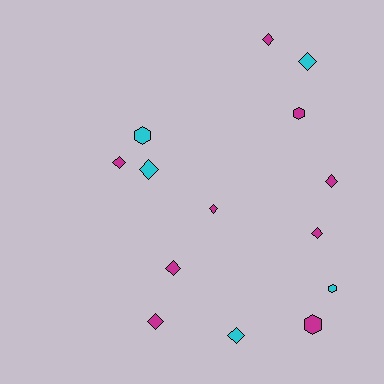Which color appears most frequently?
Magenta, with 9 objects.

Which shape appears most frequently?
Diamond, with 10 objects.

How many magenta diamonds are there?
There are 7 magenta diamonds.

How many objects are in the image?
There are 14 objects.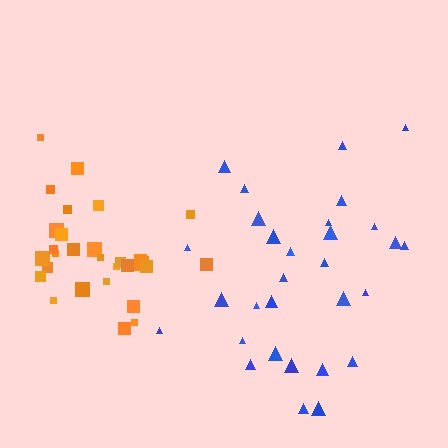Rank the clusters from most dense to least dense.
orange, blue.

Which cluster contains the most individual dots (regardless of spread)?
Blue (30).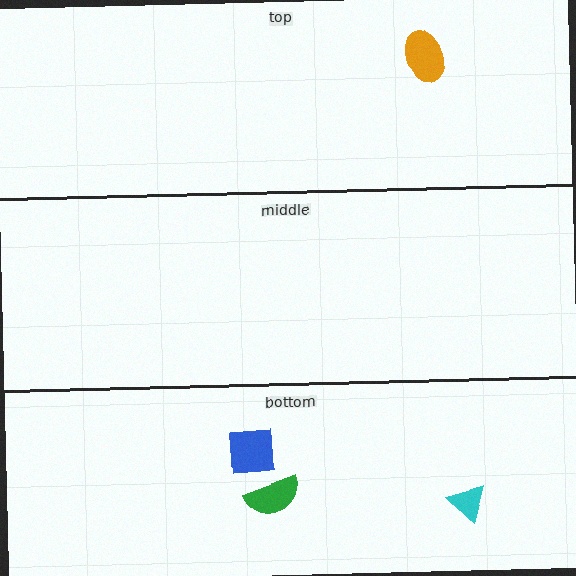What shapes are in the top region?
The orange ellipse.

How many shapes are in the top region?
1.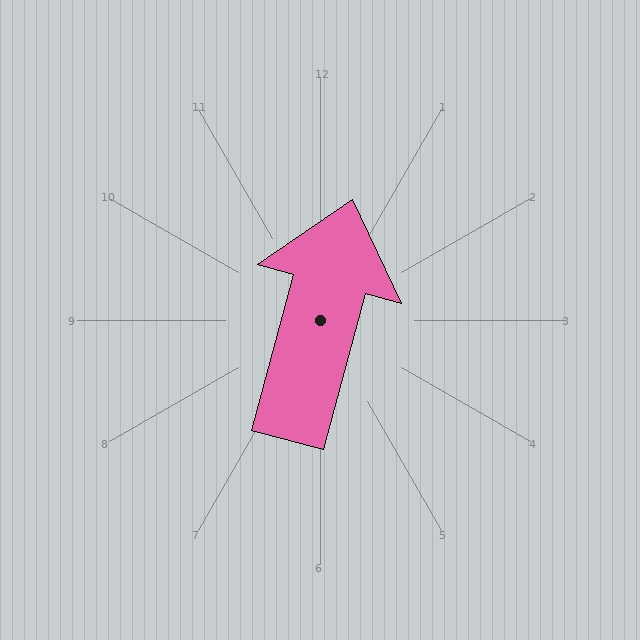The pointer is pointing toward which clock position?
Roughly 1 o'clock.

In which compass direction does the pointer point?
North.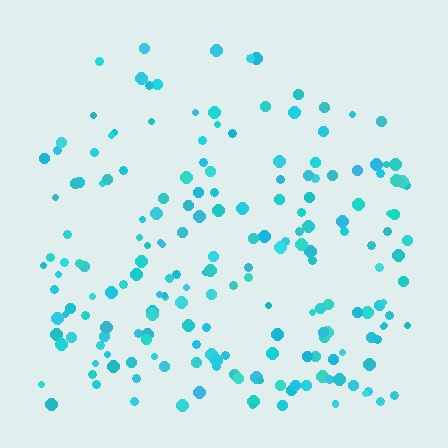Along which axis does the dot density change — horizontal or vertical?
Vertical.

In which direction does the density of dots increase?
From top to bottom, with the bottom side densest.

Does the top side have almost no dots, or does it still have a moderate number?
Still a moderate number, just noticeably fewer than the bottom.